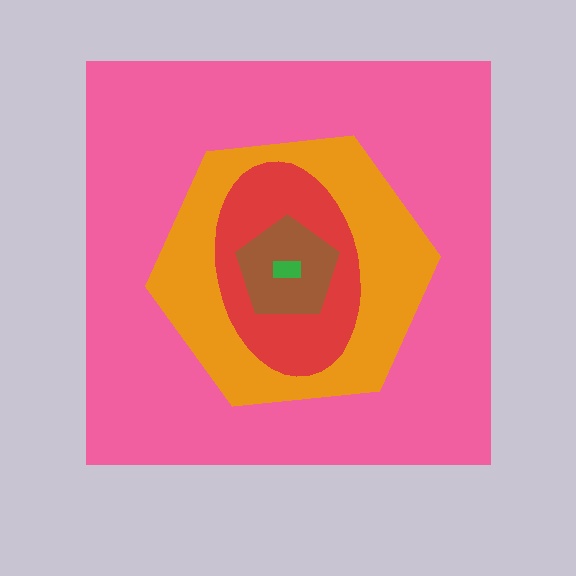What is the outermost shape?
The pink square.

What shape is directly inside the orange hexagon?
The red ellipse.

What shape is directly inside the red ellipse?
The brown pentagon.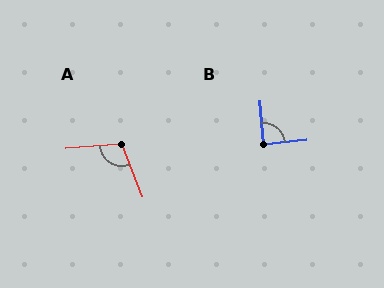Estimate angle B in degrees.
Approximately 89 degrees.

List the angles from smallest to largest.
B (89°), A (107°).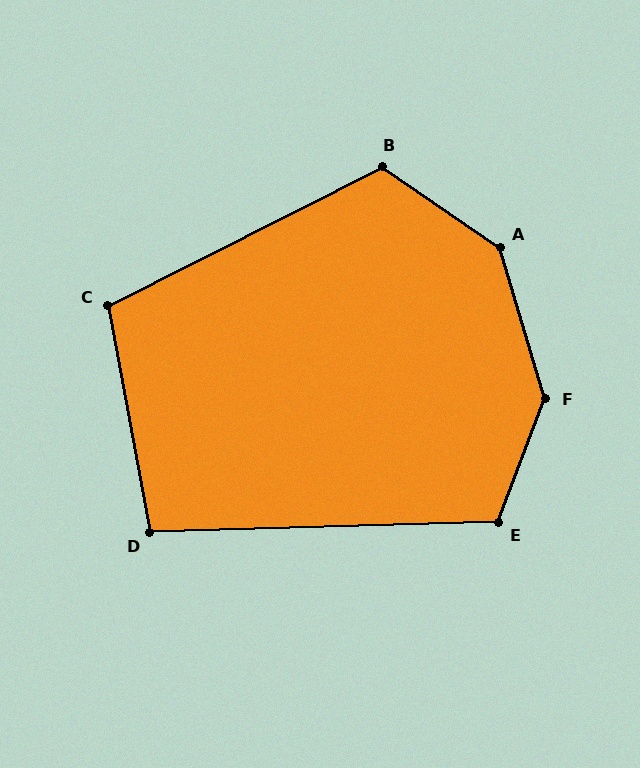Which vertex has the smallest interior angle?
D, at approximately 99 degrees.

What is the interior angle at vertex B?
Approximately 119 degrees (obtuse).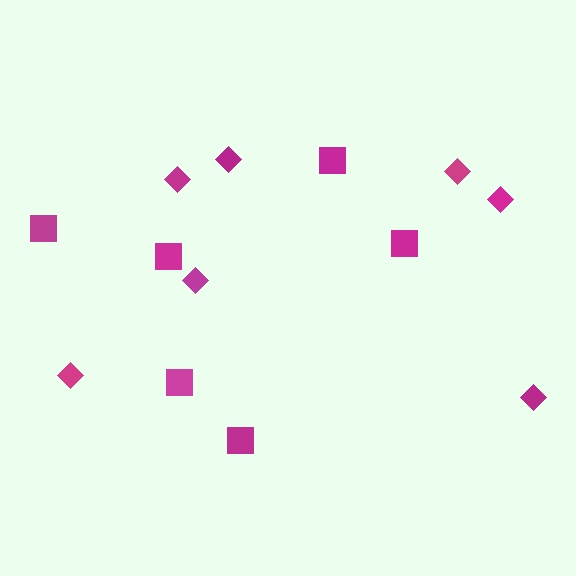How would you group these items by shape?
There are 2 groups: one group of diamonds (7) and one group of squares (6).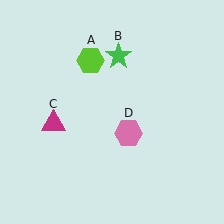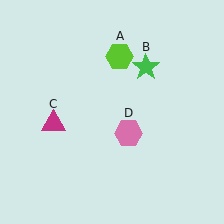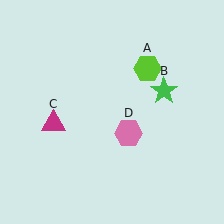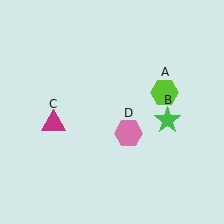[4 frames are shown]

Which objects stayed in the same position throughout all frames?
Magenta triangle (object C) and pink hexagon (object D) remained stationary.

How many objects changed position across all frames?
2 objects changed position: lime hexagon (object A), green star (object B).